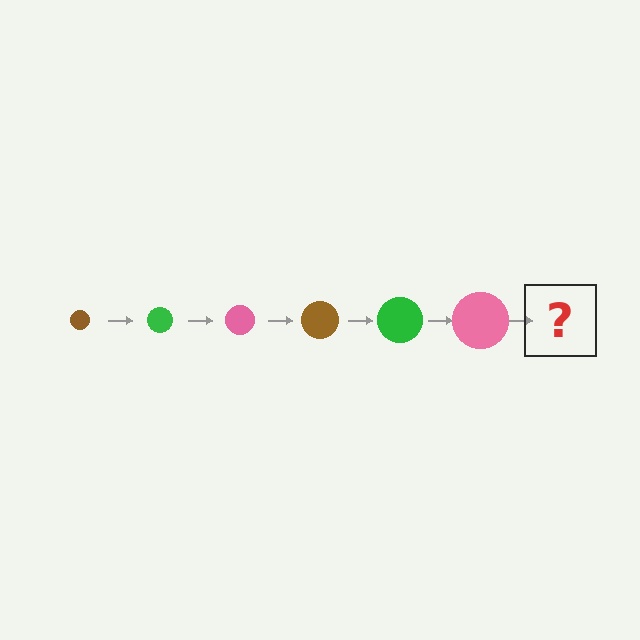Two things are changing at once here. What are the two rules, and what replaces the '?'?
The two rules are that the circle grows larger each step and the color cycles through brown, green, and pink. The '?' should be a brown circle, larger than the previous one.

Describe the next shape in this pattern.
It should be a brown circle, larger than the previous one.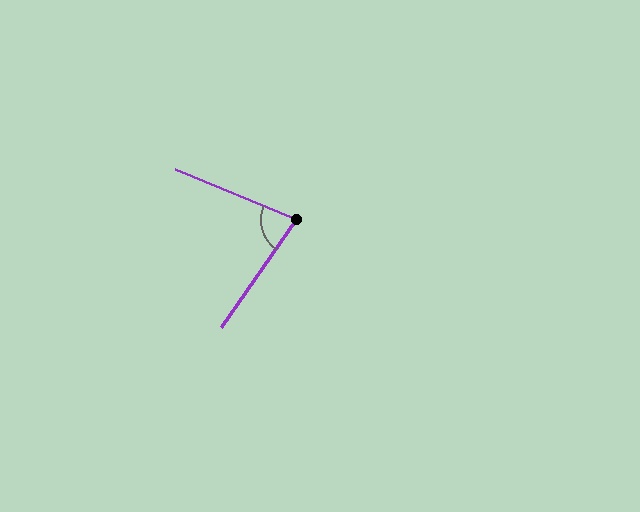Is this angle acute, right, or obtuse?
It is acute.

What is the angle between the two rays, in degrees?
Approximately 77 degrees.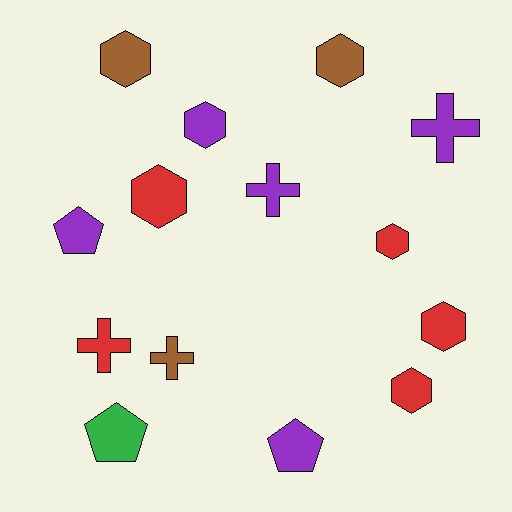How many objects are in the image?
There are 14 objects.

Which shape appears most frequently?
Hexagon, with 7 objects.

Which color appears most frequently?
Purple, with 5 objects.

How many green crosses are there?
There are no green crosses.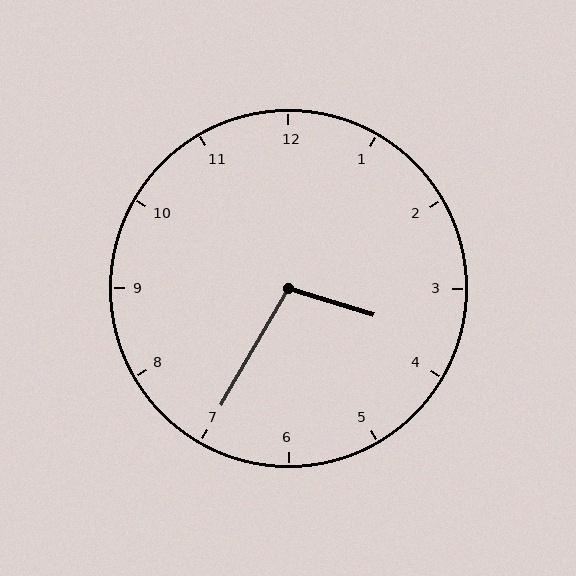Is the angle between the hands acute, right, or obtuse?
It is obtuse.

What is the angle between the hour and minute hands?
Approximately 102 degrees.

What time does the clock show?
3:35.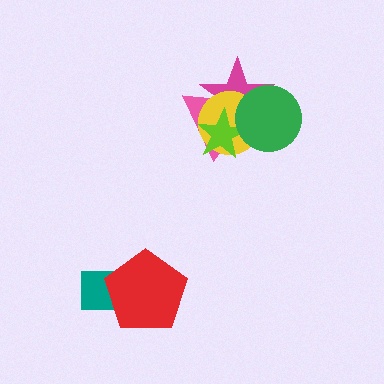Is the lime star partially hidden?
Yes, it is partially covered by another shape.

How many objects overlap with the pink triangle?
4 objects overlap with the pink triangle.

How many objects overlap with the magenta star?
4 objects overlap with the magenta star.